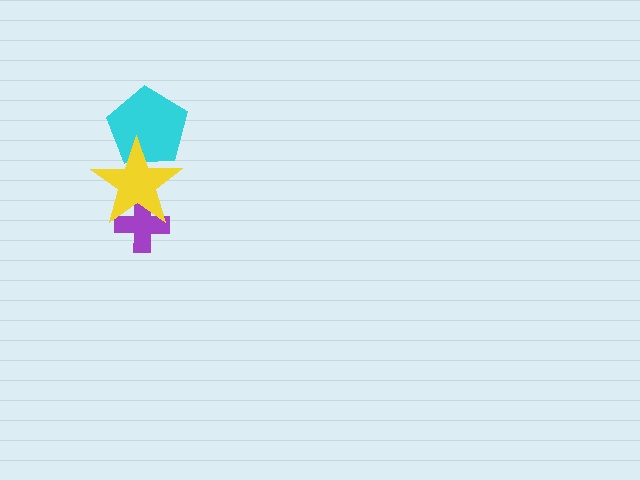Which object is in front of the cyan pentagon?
The yellow star is in front of the cyan pentagon.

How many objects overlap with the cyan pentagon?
1 object overlaps with the cyan pentagon.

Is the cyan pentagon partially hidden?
Yes, it is partially covered by another shape.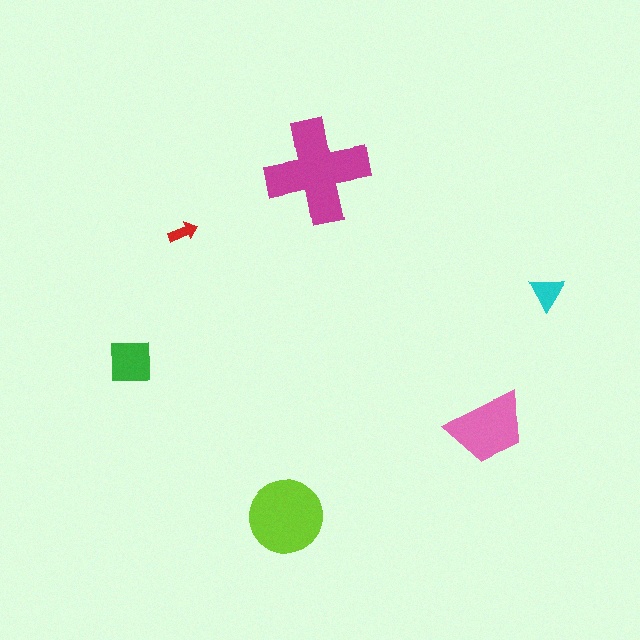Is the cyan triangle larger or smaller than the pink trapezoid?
Smaller.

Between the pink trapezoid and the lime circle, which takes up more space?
The lime circle.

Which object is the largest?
The magenta cross.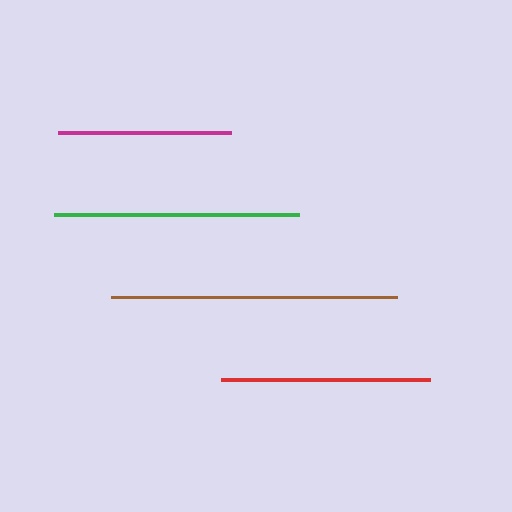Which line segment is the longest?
The brown line is the longest at approximately 285 pixels.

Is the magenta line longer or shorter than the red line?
The red line is longer than the magenta line.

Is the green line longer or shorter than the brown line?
The brown line is longer than the green line.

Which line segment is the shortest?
The magenta line is the shortest at approximately 173 pixels.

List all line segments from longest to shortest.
From longest to shortest: brown, green, red, magenta.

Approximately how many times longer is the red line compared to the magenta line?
The red line is approximately 1.2 times the length of the magenta line.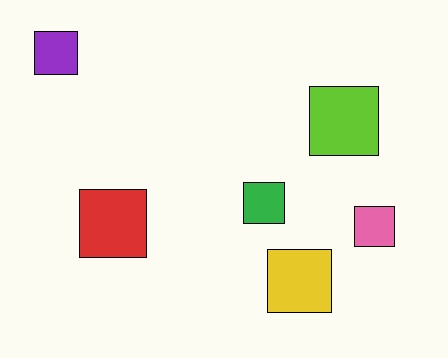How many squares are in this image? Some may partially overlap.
There are 6 squares.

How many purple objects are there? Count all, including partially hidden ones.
There is 1 purple object.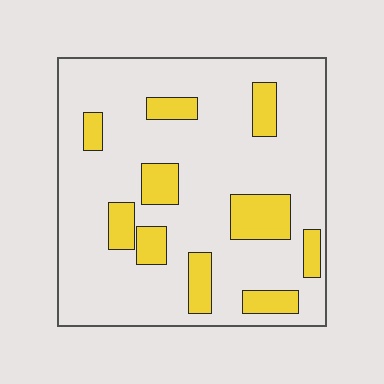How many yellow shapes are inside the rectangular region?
10.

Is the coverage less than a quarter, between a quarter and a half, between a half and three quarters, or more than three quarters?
Less than a quarter.